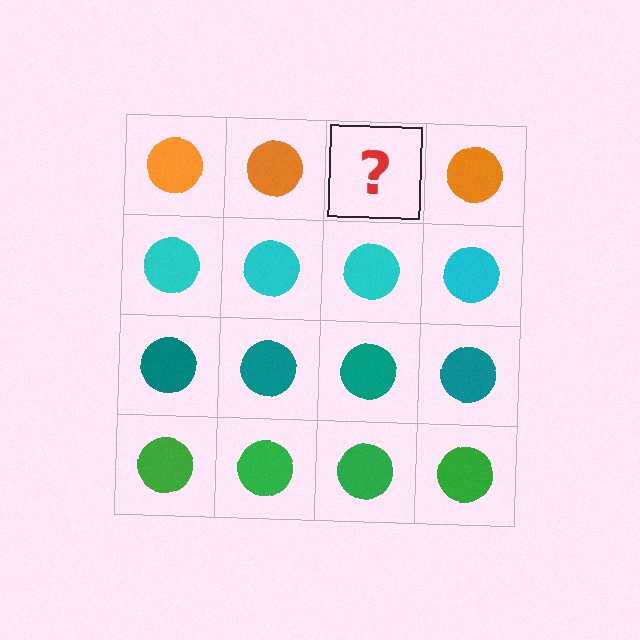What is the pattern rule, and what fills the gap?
The rule is that each row has a consistent color. The gap should be filled with an orange circle.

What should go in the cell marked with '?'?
The missing cell should contain an orange circle.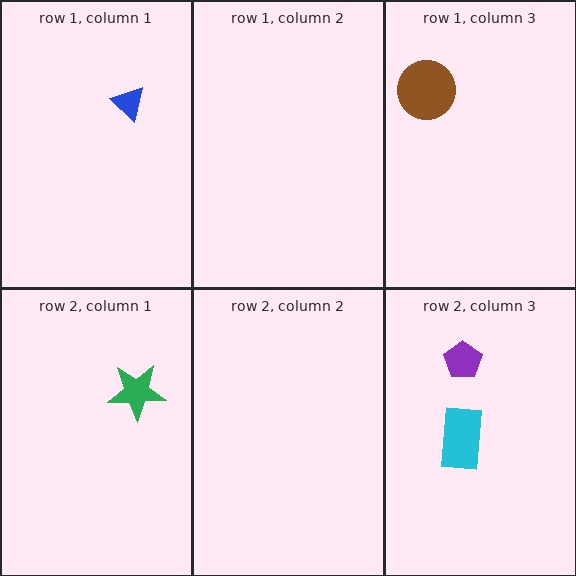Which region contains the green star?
The row 2, column 1 region.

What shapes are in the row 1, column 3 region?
The brown circle.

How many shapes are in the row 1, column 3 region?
1.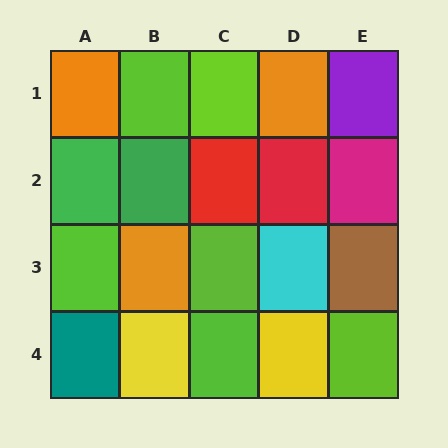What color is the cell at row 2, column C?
Red.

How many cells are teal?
1 cell is teal.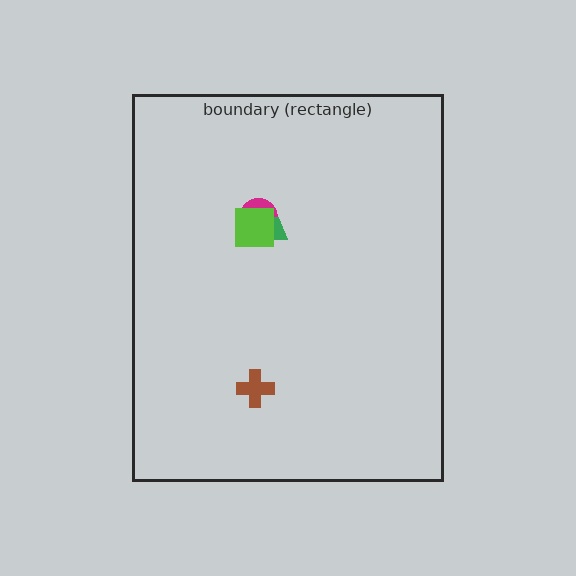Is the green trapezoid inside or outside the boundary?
Inside.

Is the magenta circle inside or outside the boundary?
Inside.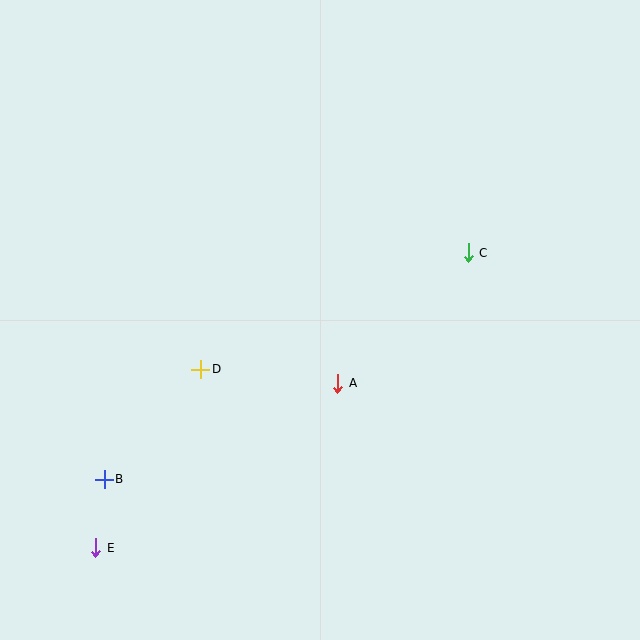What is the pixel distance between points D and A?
The distance between D and A is 138 pixels.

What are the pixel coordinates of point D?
Point D is at (201, 369).